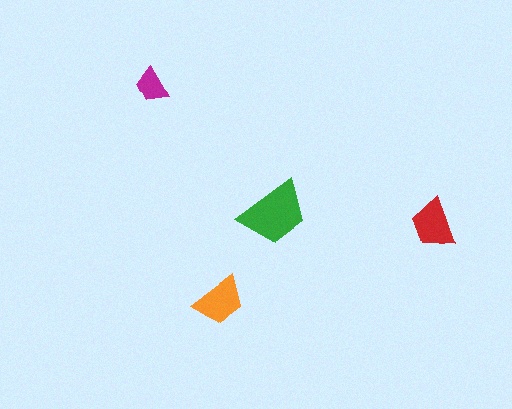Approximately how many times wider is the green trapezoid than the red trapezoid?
About 1.5 times wider.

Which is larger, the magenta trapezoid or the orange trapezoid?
The orange one.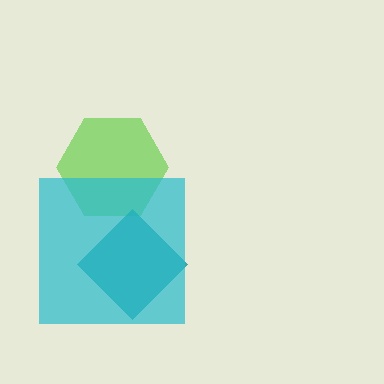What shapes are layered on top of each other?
The layered shapes are: a lime hexagon, a teal diamond, a cyan square.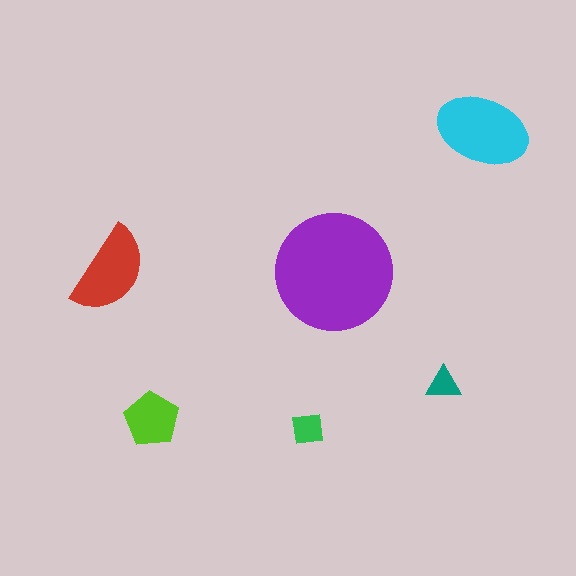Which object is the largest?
The purple circle.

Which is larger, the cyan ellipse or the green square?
The cyan ellipse.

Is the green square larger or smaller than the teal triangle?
Larger.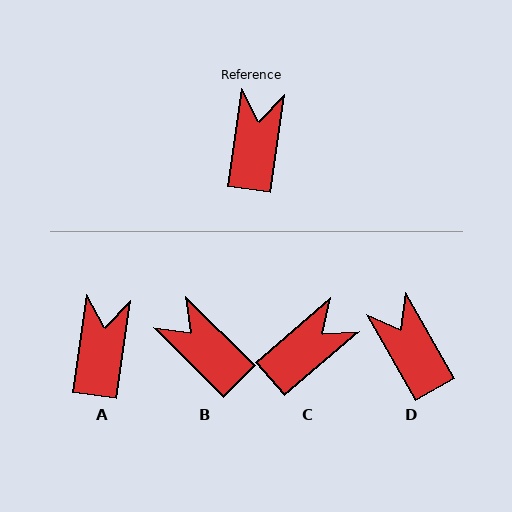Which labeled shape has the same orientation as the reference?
A.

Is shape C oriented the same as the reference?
No, it is off by about 41 degrees.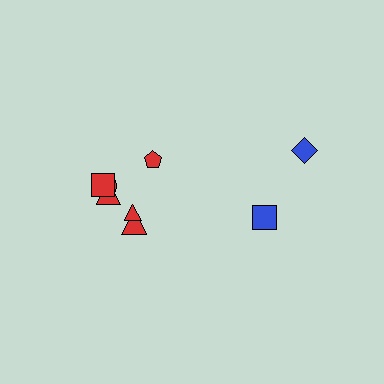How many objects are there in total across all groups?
There are 9 objects.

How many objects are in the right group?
There are 3 objects.